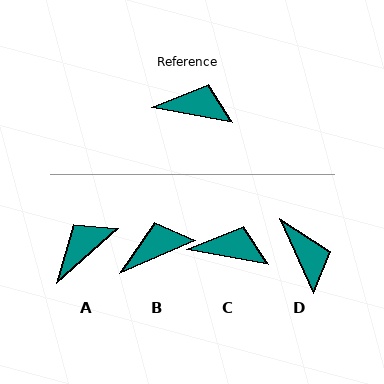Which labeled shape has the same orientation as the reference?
C.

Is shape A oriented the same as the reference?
No, it is off by about 51 degrees.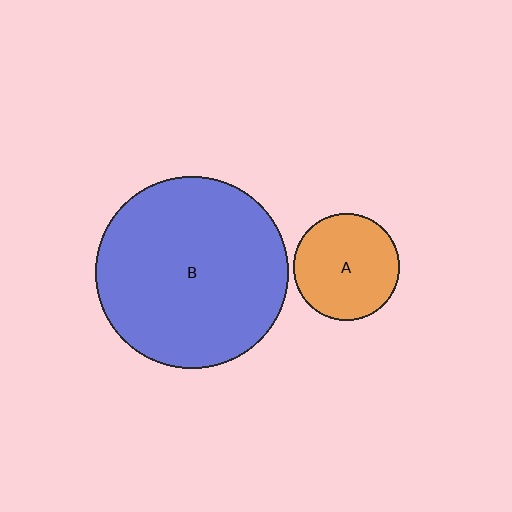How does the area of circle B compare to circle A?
Approximately 3.3 times.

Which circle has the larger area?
Circle B (blue).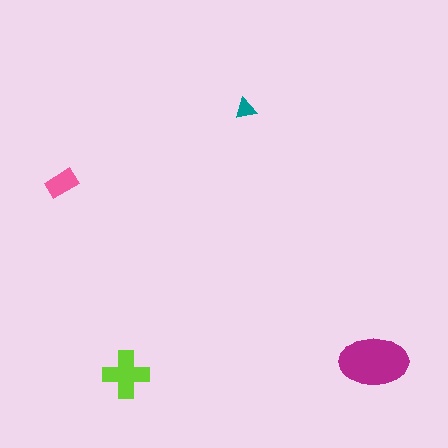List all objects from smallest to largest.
The teal triangle, the pink rectangle, the lime cross, the magenta ellipse.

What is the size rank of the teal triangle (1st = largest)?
4th.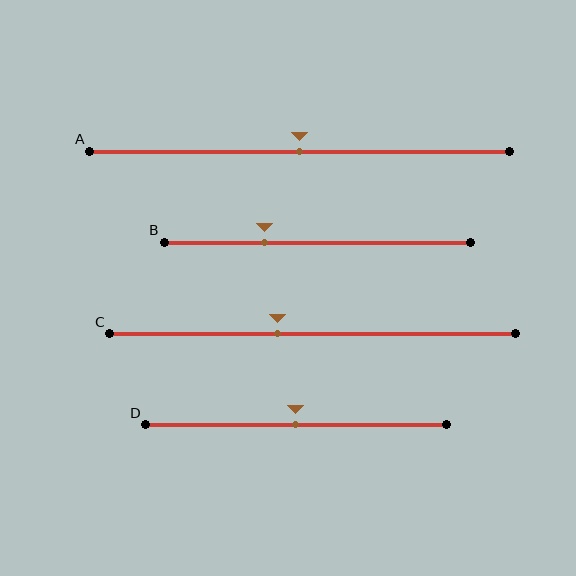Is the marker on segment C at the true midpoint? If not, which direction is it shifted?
No, the marker on segment C is shifted to the left by about 9% of the segment length.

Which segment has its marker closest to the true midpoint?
Segment A has its marker closest to the true midpoint.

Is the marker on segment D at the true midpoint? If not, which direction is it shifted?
Yes, the marker on segment D is at the true midpoint.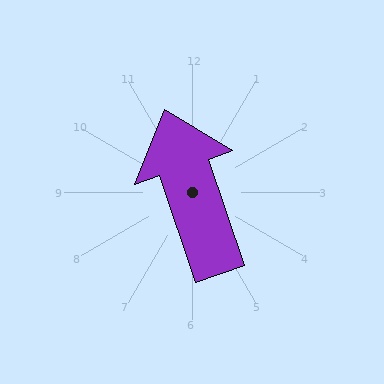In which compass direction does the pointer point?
North.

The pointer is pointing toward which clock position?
Roughly 11 o'clock.